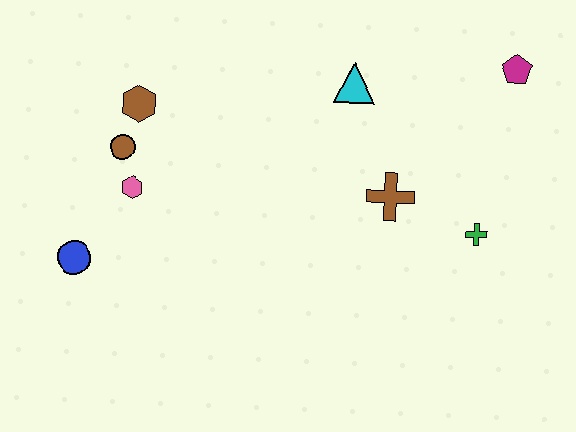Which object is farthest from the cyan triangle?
The blue circle is farthest from the cyan triangle.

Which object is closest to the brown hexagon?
The brown circle is closest to the brown hexagon.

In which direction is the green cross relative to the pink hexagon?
The green cross is to the right of the pink hexagon.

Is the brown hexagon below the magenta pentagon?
Yes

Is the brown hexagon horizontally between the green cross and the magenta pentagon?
No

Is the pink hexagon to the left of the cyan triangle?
Yes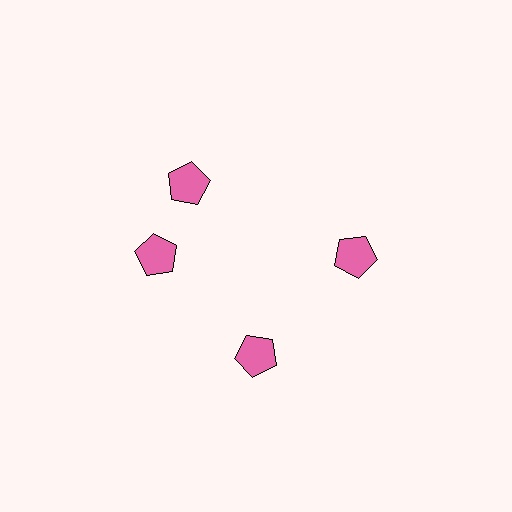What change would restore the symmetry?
The symmetry would be restored by rotating it back into even spacing with its neighbors so that all 4 pentagons sit at equal angles and equal distance from the center.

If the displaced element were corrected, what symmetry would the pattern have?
It would have 4-fold rotational symmetry — the pattern would map onto itself every 90 degrees.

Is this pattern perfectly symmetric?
No. The 4 pink pentagons are arranged in a ring, but one element near the 12 o'clock position is rotated out of alignment along the ring, breaking the 4-fold rotational symmetry.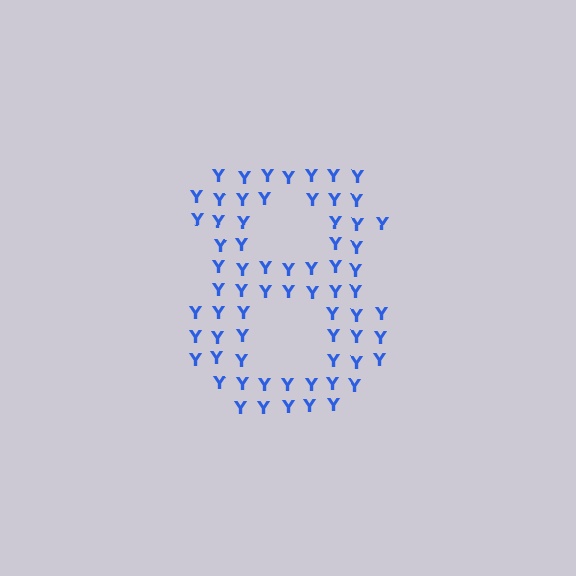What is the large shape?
The large shape is the digit 8.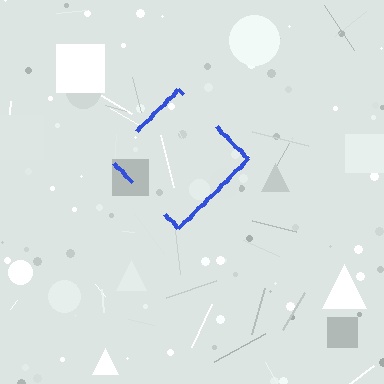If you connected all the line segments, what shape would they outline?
They would outline a diamond.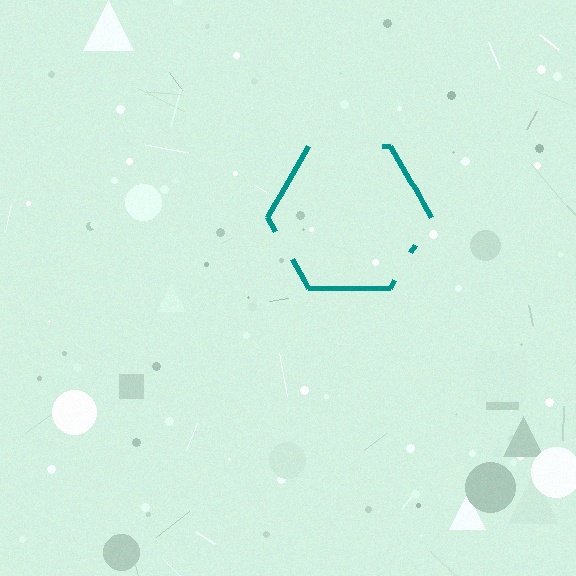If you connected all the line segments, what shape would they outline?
They would outline a hexagon.